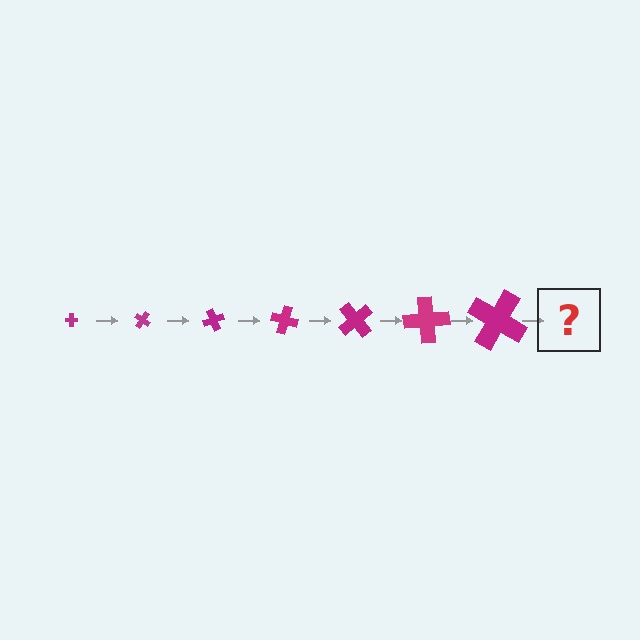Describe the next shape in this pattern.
It should be a cross, larger than the previous one and rotated 245 degrees from the start.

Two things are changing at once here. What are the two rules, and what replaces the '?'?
The two rules are that the cross grows larger each step and it rotates 35 degrees each step. The '?' should be a cross, larger than the previous one and rotated 245 degrees from the start.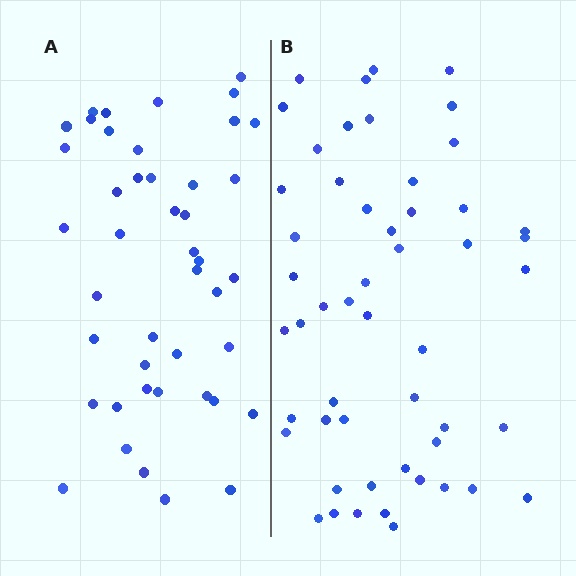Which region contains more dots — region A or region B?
Region B (the right region) has more dots.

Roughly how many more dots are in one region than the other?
Region B has roughly 8 or so more dots than region A.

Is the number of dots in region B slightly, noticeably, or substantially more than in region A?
Region B has only slightly more — the two regions are fairly close. The ratio is roughly 1.2 to 1.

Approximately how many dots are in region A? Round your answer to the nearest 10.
About 40 dots. (The exact count is 44, which rounds to 40.)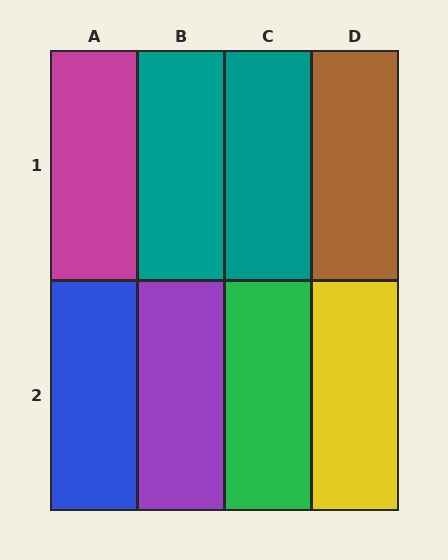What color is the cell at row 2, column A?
Blue.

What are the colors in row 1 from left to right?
Magenta, teal, teal, brown.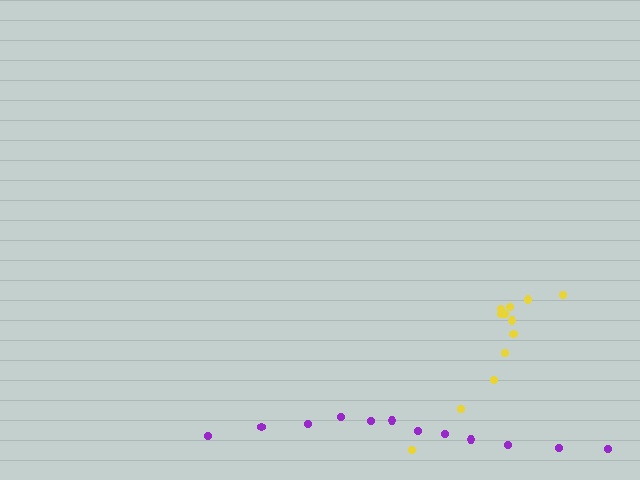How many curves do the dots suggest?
There are 2 distinct paths.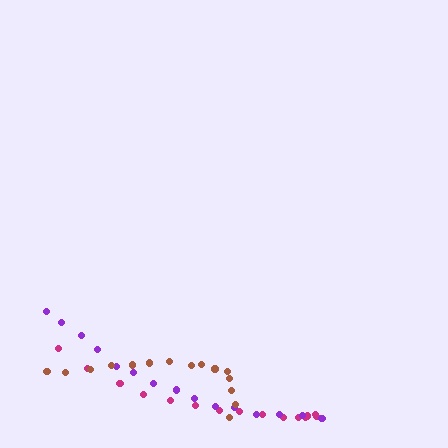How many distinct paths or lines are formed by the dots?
There are 3 distinct paths.